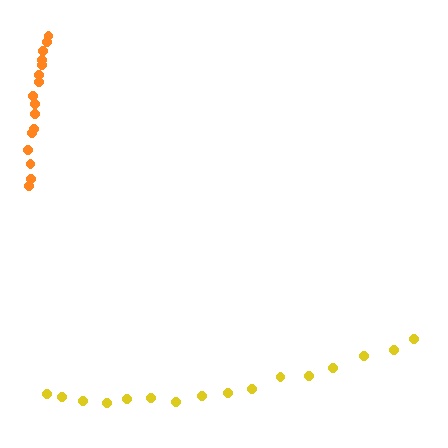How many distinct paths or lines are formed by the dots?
There are 2 distinct paths.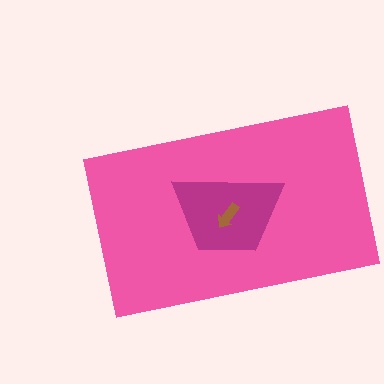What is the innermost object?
The brown arrow.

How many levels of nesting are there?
3.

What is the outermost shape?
The pink rectangle.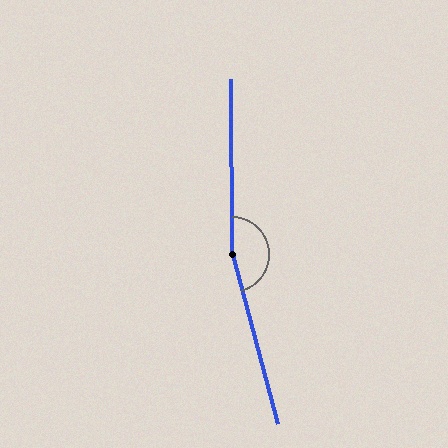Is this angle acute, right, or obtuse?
It is obtuse.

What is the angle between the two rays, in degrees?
Approximately 165 degrees.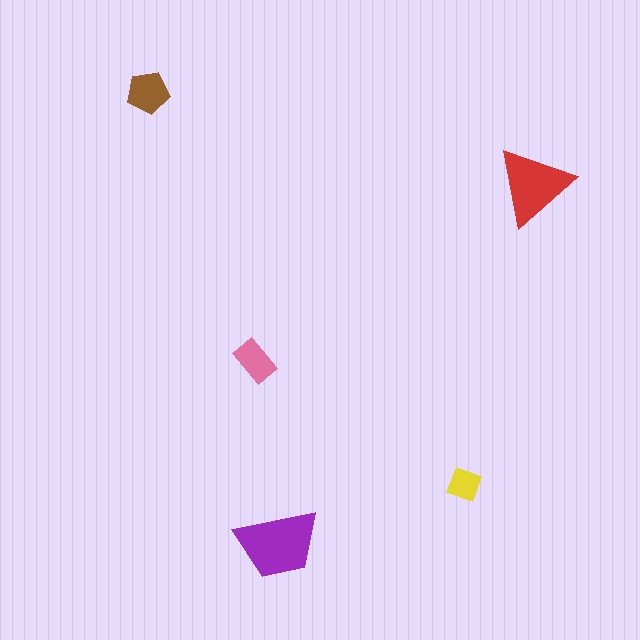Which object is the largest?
The purple trapezoid.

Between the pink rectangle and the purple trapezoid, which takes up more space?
The purple trapezoid.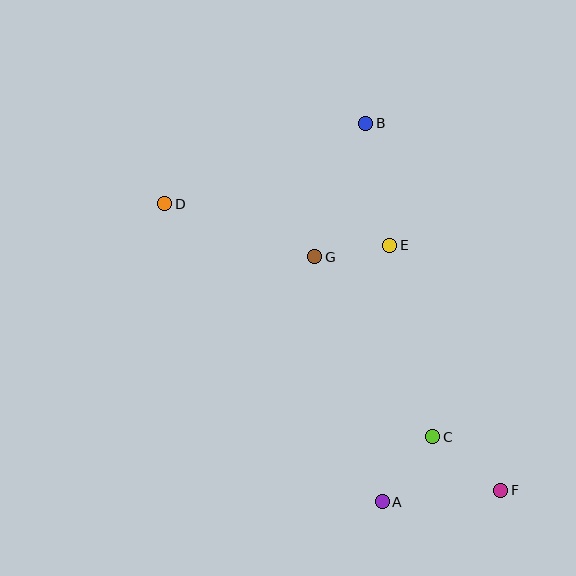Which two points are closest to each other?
Points E and G are closest to each other.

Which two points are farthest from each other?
Points D and F are farthest from each other.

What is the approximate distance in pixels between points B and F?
The distance between B and F is approximately 391 pixels.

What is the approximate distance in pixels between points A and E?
The distance between A and E is approximately 257 pixels.